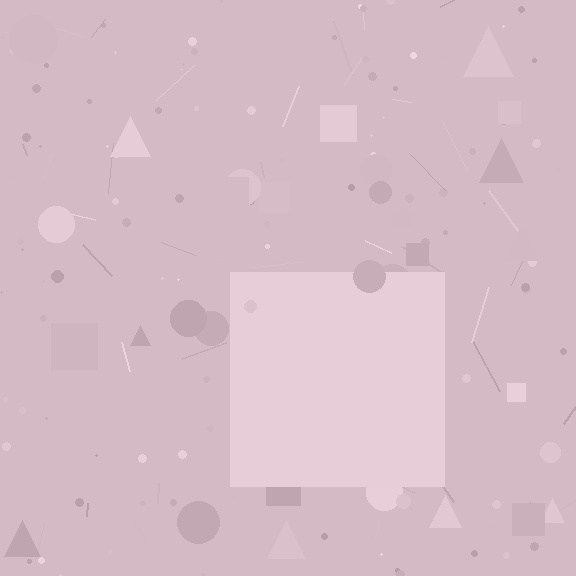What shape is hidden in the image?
A square is hidden in the image.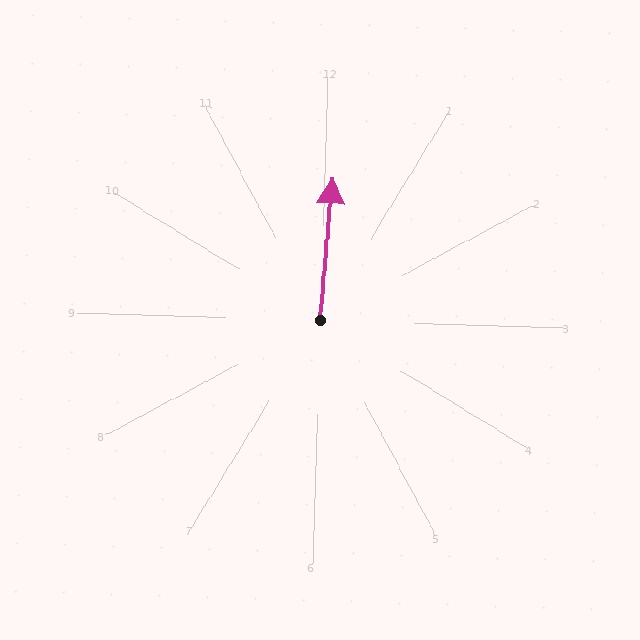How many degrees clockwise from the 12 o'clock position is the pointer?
Approximately 3 degrees.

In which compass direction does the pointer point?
North.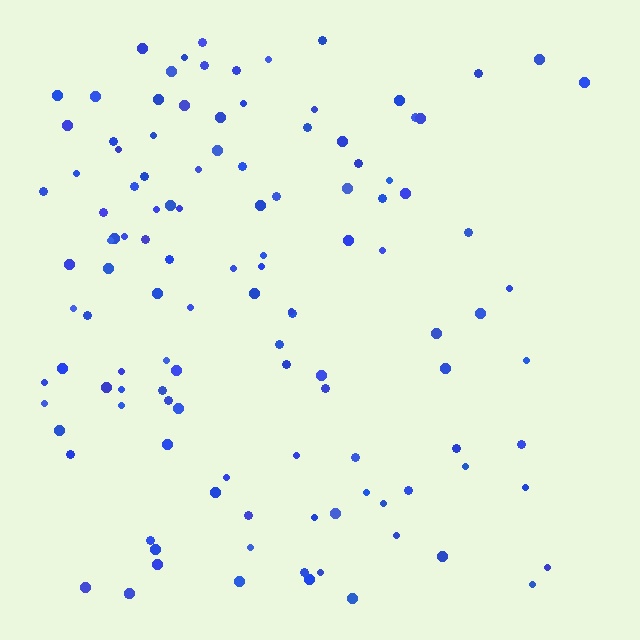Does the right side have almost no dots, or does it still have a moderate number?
Still a moderate number, just noticeably fewer than the left.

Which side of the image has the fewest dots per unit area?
The right.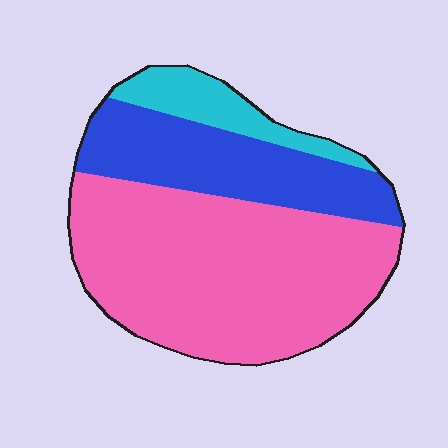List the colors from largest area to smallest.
From largest to smallest: pink, blue, cyan.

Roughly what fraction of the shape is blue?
Blue takes up between a quarter and a half of the shape.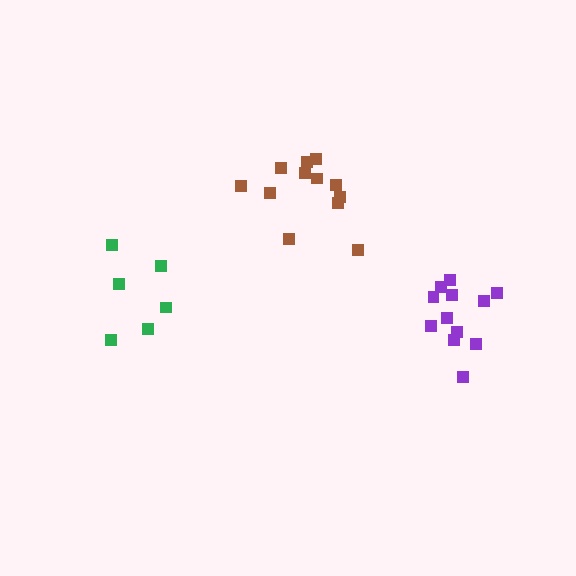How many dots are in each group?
Group 1: 6 dots, Group 2: 12 dots, Group 3: 12 dots (30 total).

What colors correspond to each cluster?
The clusters are colored: green, brown, purple.